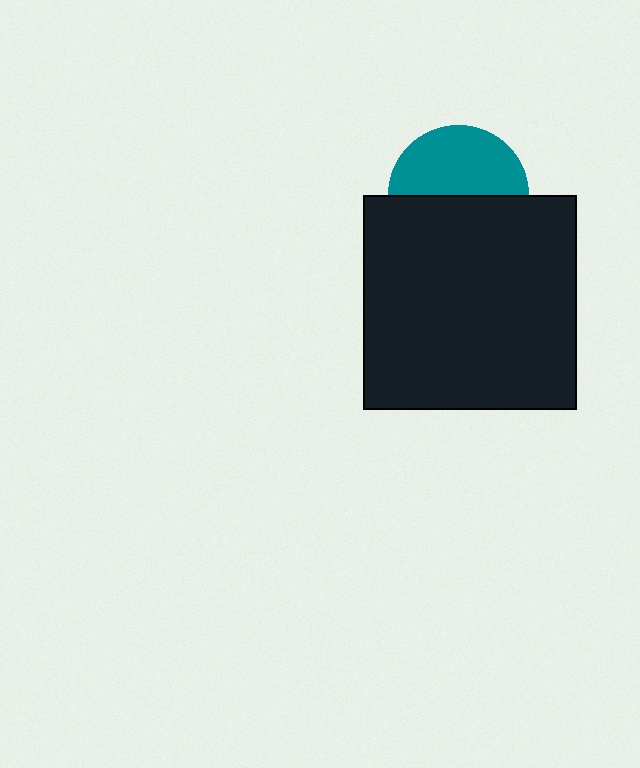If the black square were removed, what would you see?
You would see the complete teal circle.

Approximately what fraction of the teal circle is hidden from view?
Roughly 50% of the teal circle is hidden behind the black square.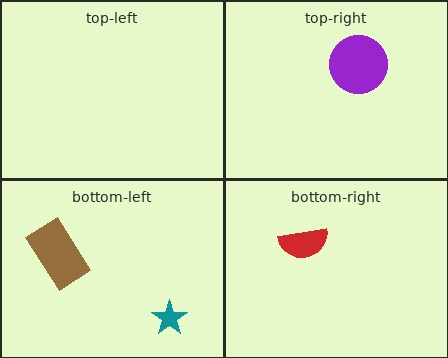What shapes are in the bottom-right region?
The red semicircle.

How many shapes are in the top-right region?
1.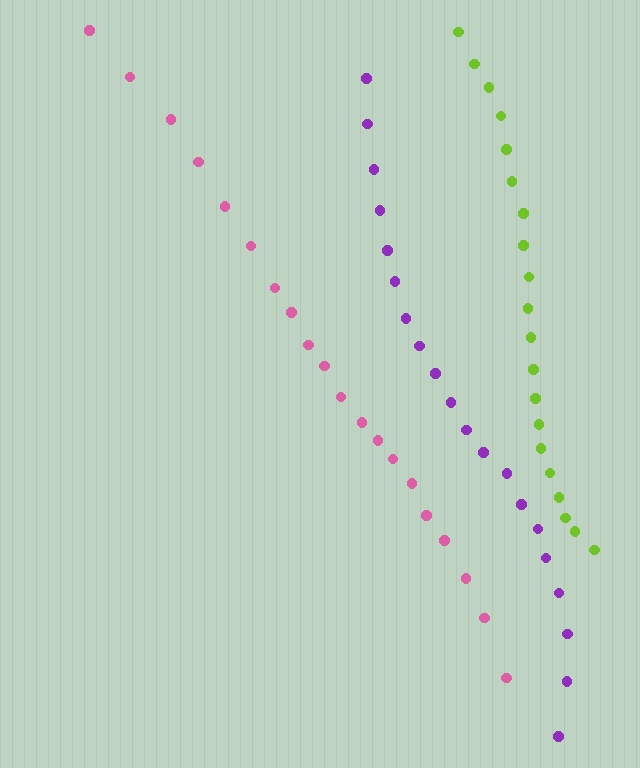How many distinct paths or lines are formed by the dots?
There are 3 distinct paths.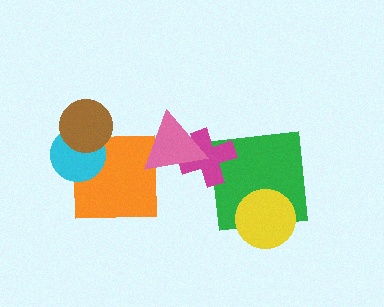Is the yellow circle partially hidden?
No, no other shape covers it.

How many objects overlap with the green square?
2 objects overlap with the green square.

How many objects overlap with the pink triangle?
2 objects overlap with the pink triangle.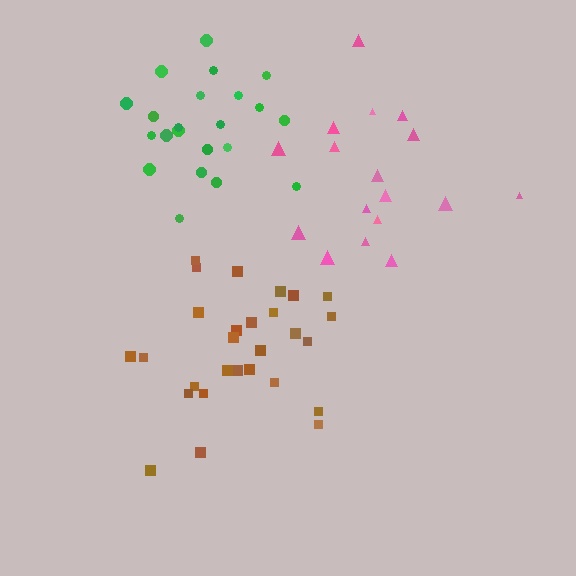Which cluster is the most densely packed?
Green.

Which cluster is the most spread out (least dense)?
Pink.